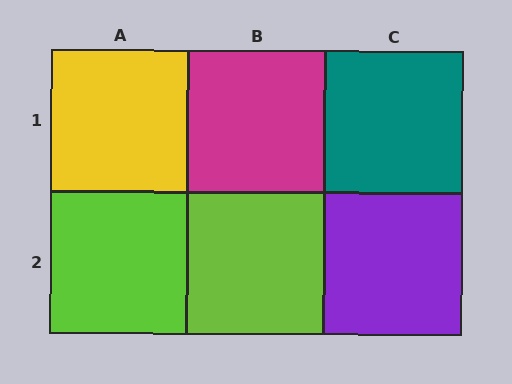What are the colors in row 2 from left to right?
Lime, lime, purple.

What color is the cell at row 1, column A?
Yellow.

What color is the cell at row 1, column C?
Teal.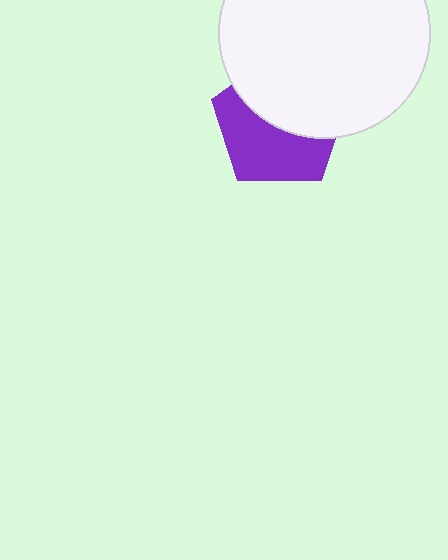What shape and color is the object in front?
The object in front is a white circle.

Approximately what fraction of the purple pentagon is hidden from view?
Roughly 49% of the purple pentagon is hidden behind the white circle.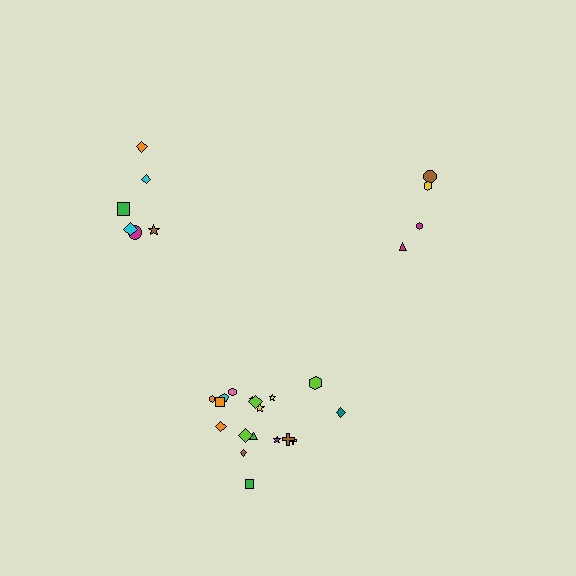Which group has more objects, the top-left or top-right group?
The top-left group.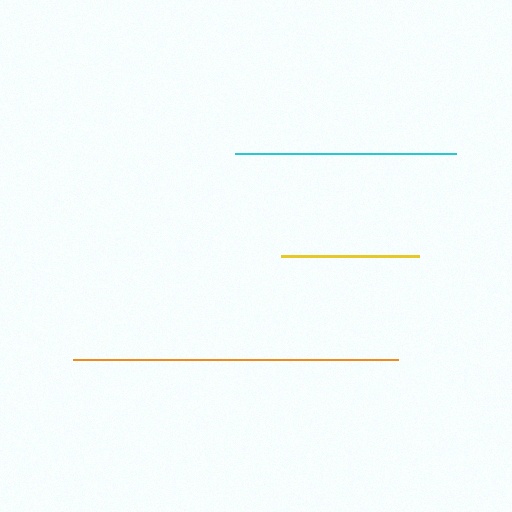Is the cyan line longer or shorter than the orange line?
The orange line is longer than the cyan line.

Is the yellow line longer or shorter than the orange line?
The orange line is longer than the yellow line.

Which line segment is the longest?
The orange line is the longest at approximately 325 pixels.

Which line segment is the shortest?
The yellow line is the shortest at approximately 138 pixels.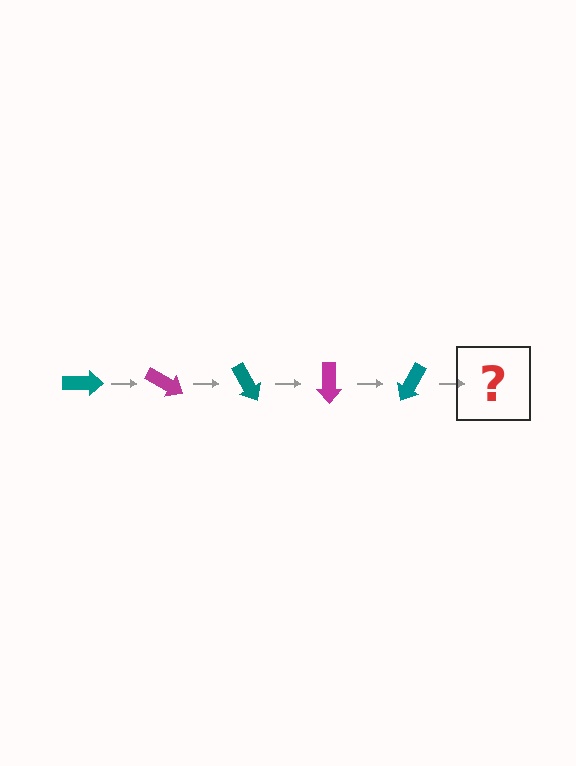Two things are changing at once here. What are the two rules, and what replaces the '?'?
The two rules are that it rotates 30 degrees each step and the color cycles through teal and magenta. The '?' should be a magenta arrow, rotated 150 degrees from the start.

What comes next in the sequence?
The next element should be a magenta arrow, rotated 150 degrees from the start.